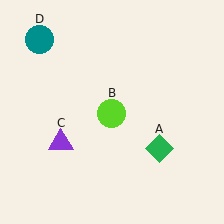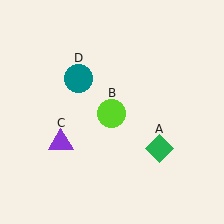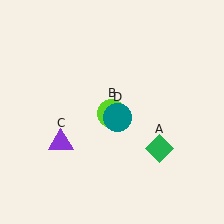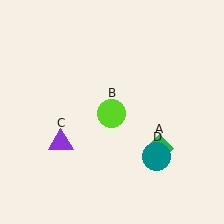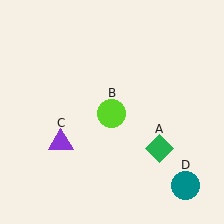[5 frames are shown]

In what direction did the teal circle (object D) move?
The teal circle (object D) moved down and to the right.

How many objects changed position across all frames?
1 object changed position: teal circle (object D).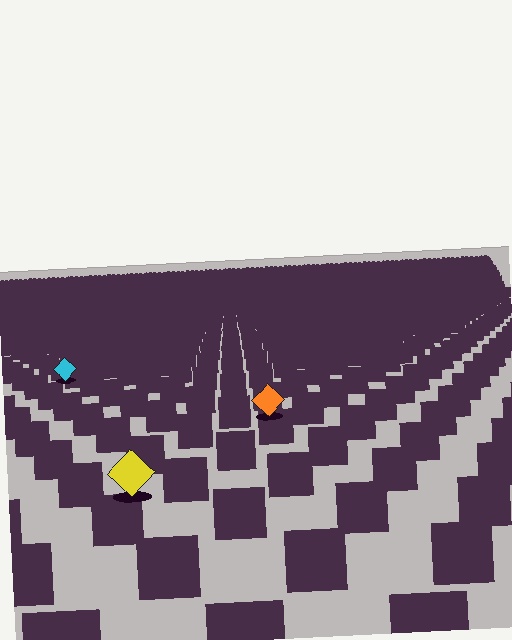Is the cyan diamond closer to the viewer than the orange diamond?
No. The orange diamond is closer — you can tell from the texture gradient: the ground texture is coarser near it.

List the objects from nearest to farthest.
From nearest to farthest: the yellow diamond, the orange diamond, the cyan diamond.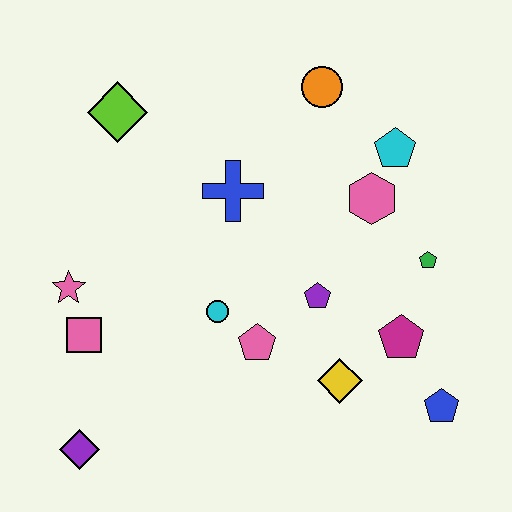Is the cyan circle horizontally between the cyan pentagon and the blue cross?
No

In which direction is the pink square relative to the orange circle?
The pink square is below the orange circle.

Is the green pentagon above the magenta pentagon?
Yes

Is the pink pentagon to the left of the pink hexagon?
Yes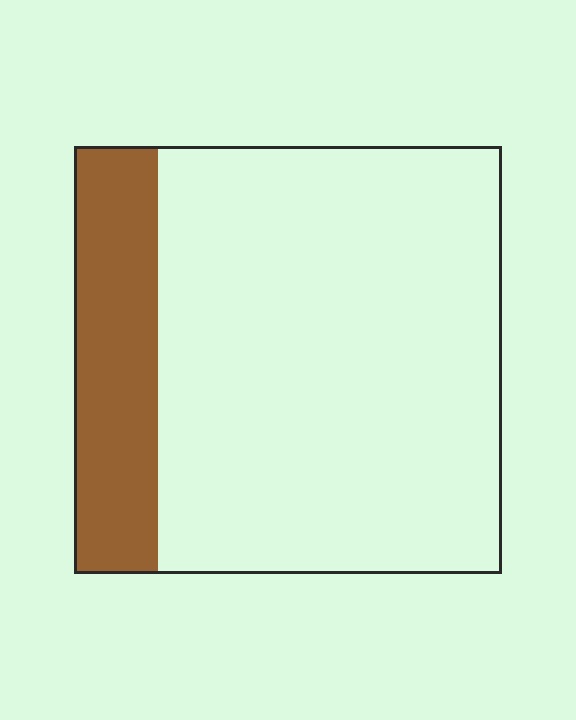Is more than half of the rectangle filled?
No.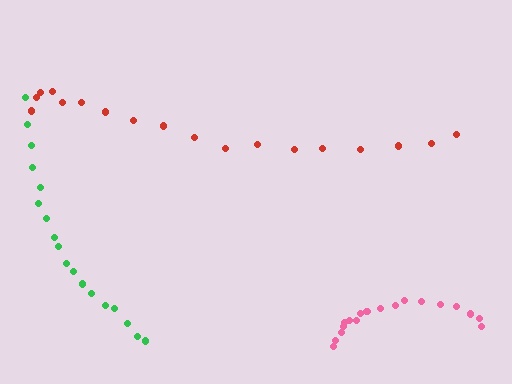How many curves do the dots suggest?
There are 3 distinct paths.